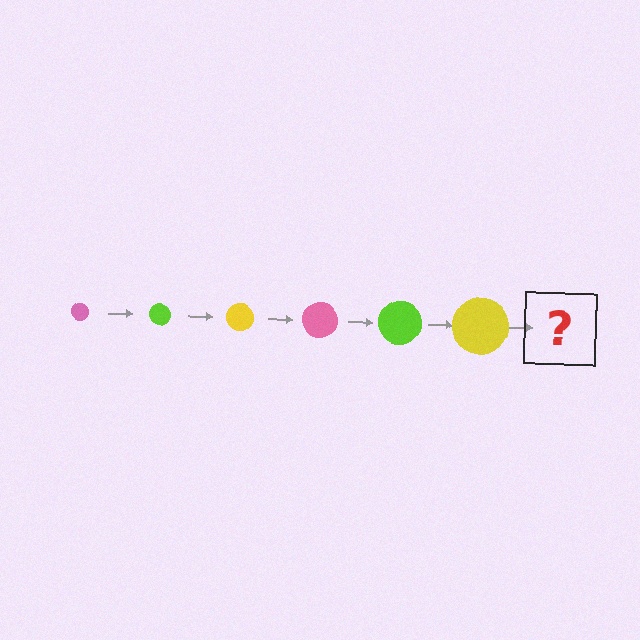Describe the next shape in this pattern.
It should be a pink circle, larger than the previous one.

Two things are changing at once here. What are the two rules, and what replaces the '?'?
The two rules are that the circle grows larger each step and the color cycles through pink, lime, and yellow. The '?' should be a pink circle, larger than the previous one.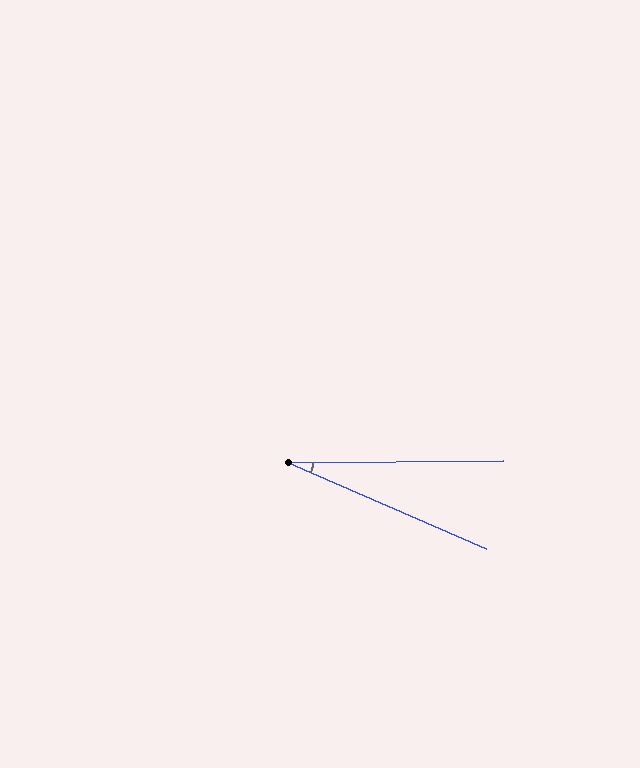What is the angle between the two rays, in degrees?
Approximately 24 degrees.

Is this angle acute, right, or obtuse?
It is acute.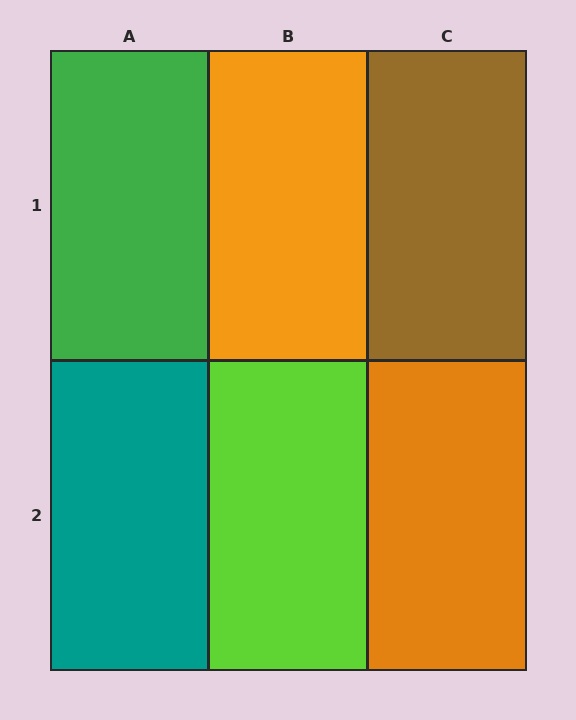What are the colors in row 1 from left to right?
Green, orange, brown.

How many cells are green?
1 cell is green.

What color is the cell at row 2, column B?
Lime.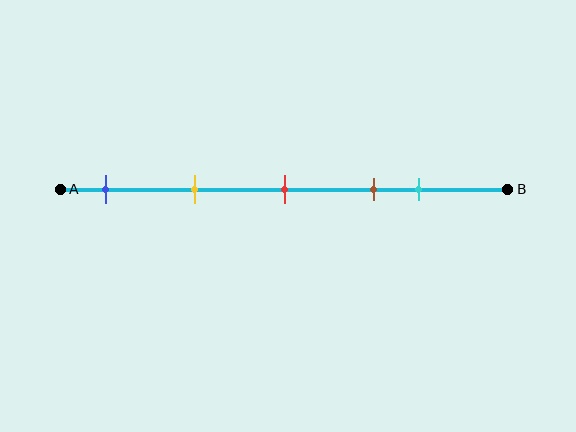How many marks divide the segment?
There are 5 marks dividing the segment.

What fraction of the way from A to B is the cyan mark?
The cyan mark is approximately 80% (0.8) of the way from A to B.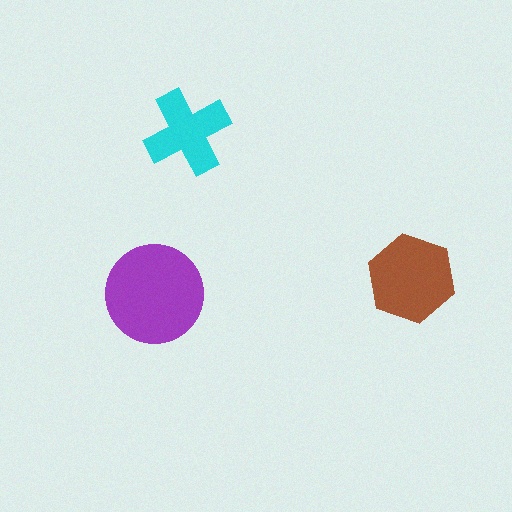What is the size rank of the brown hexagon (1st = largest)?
2nd.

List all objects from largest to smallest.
The purple circle, the brown hexagon, the cyan cross.